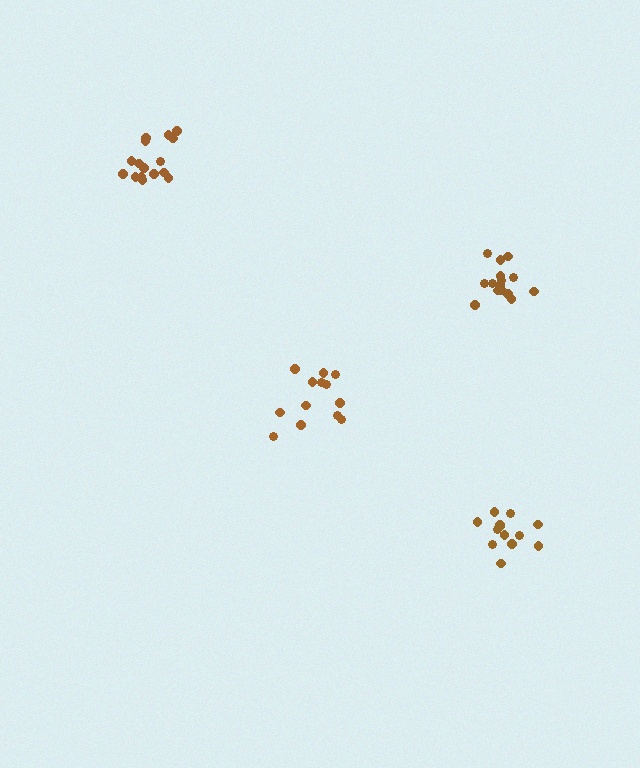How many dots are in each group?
Group 1: 13 dots, Group 2: 15 dots, Group 3: 17 dots, Group 4: 13 dots (58 total).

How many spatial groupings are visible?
There are 4 spatial groupings.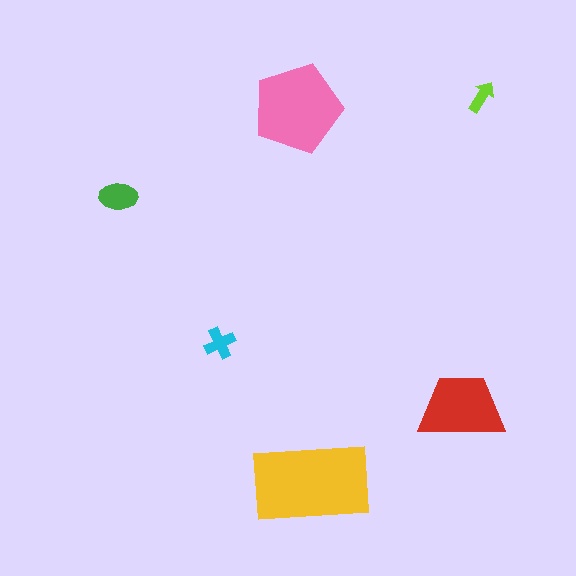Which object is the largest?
The yellow rectangle.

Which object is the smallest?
The lime arrow.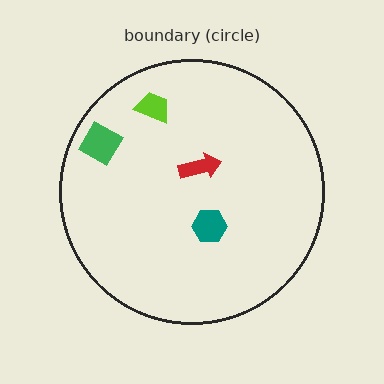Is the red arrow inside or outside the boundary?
Inside.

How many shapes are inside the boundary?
4 inside, 0 outside.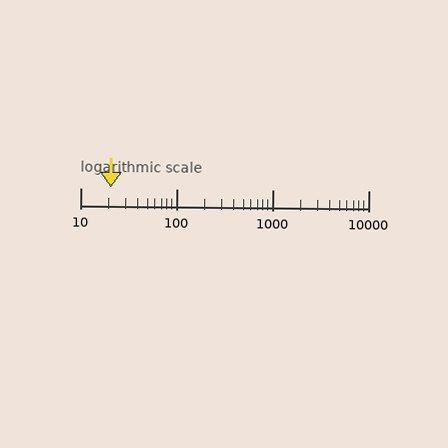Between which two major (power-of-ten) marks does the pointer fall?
The pointer is between 10 and 100.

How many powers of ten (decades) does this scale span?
The scale spans 3 decades, from 10 to 10000.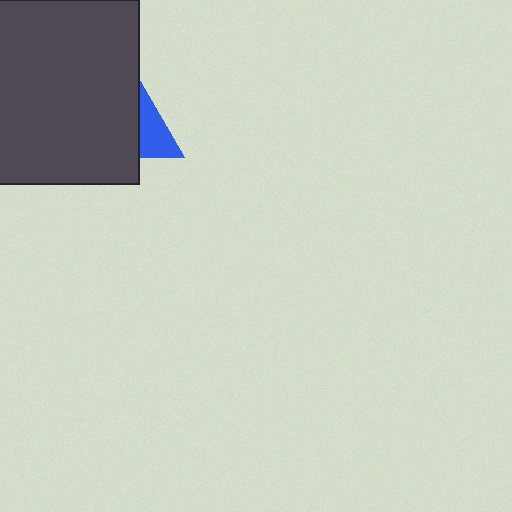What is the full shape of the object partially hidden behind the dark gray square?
The partially hidden object is a blue triangle.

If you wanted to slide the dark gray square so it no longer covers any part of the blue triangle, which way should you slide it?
Slide it left — that is the most direct way to separate the two shapes.